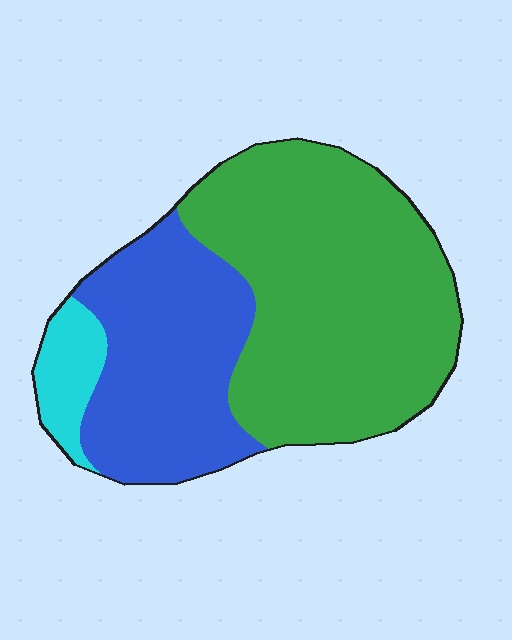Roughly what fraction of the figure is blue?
Blue takes up about one third (1/3) of the figure.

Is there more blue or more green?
Green.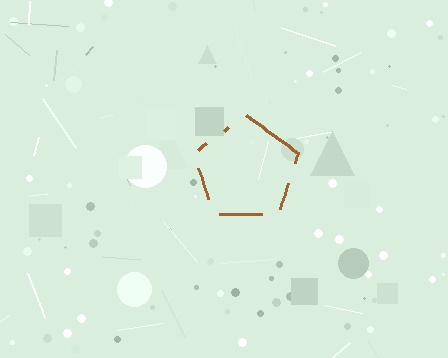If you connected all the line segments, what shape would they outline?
They would outline a pentagon.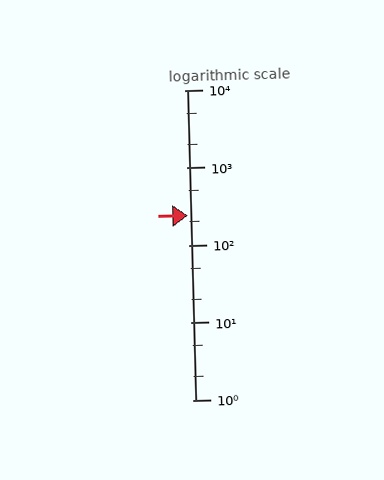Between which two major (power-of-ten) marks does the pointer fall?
The pointer is between 100 and 1000.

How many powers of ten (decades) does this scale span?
The scale spans 4 decades, from 1 to 10000.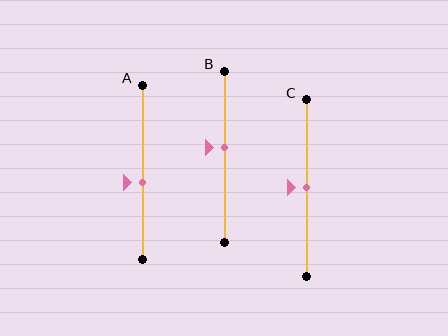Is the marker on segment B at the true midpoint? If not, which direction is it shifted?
No, the marker on segment B is shifted upward by about 5% of the segment length.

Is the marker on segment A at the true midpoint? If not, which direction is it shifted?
No, the marker on segment A is shifted downward by about 6% of the segment length.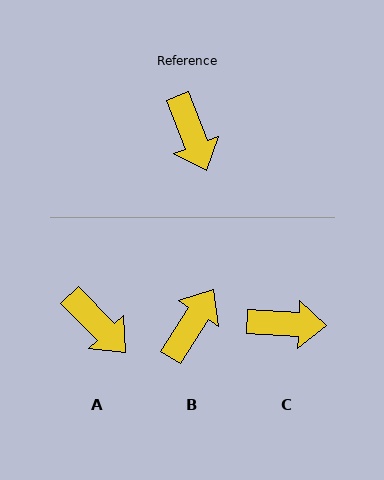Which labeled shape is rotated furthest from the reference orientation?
B, about 127 degrees away.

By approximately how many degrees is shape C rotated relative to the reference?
Approximately 66 degrees counter-clockwise.